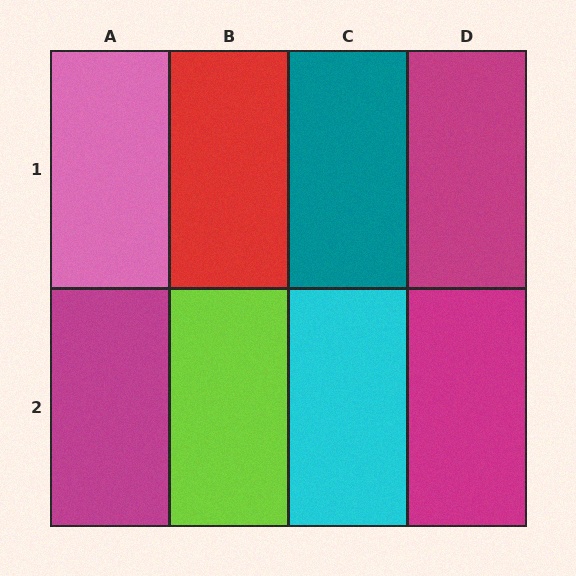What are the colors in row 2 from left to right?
Magenta, lime, cyan, magenta.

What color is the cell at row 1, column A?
Pink.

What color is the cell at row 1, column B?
Red.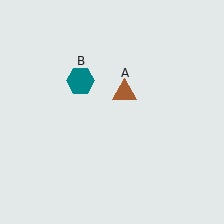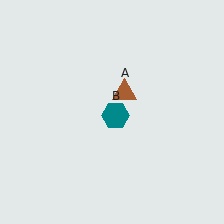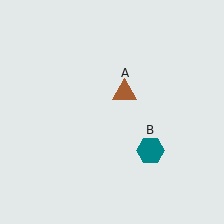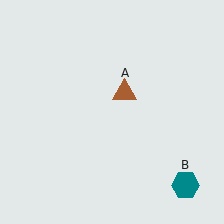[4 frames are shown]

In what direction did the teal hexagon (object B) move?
The teal hexagon (object B) moved down and to the right.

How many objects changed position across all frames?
1 object changed position: teal hexagon (object B).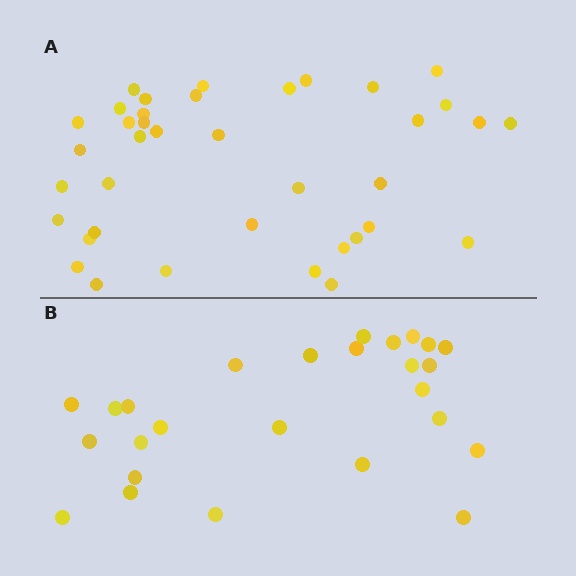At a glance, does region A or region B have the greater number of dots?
Region A (the top region) has more dots.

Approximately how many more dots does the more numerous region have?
Region A has roughly 12 or so more dots than region B.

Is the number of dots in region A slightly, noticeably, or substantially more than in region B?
Region A has substantially more. The ratio is roughly 1.5 to 1.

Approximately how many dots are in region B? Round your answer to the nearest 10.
About 30 dots. (The exact count is 26, which rounds to 30.)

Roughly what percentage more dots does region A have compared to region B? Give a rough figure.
About 45% more.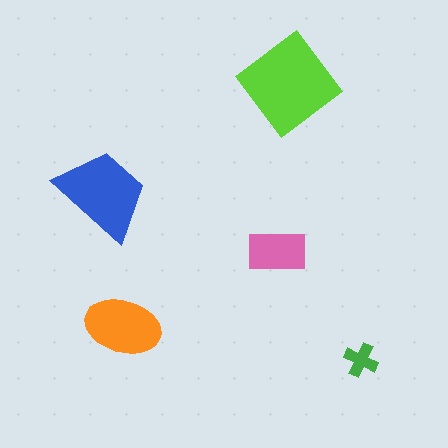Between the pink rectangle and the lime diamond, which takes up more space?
The lime diamond.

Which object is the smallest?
The green cross.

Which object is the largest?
The lime diamond.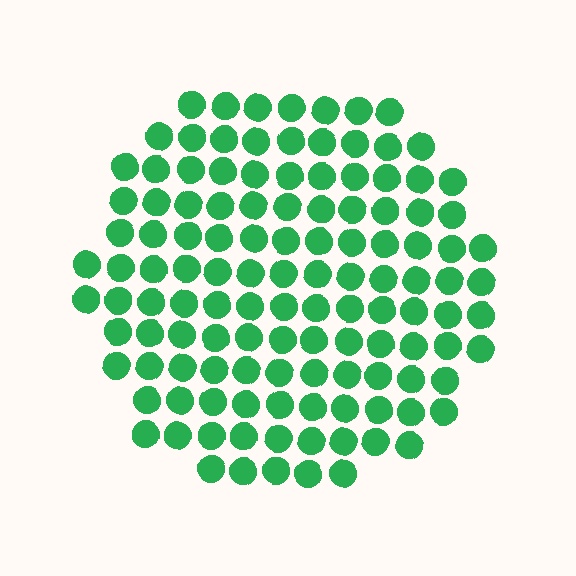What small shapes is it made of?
It is made of small circles.